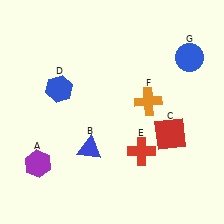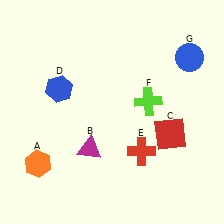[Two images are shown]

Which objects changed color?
A changed from purple to orange. B changed from blue to magenta. F changed from orange to lime.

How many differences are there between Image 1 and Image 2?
There are 3 differences between the two images.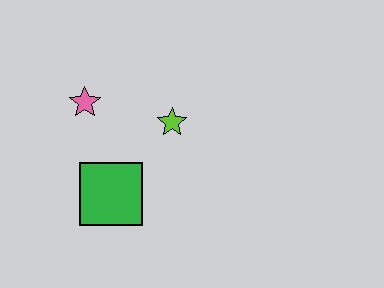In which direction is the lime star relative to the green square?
The lime star is above the green square.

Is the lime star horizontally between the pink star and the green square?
No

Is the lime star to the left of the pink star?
No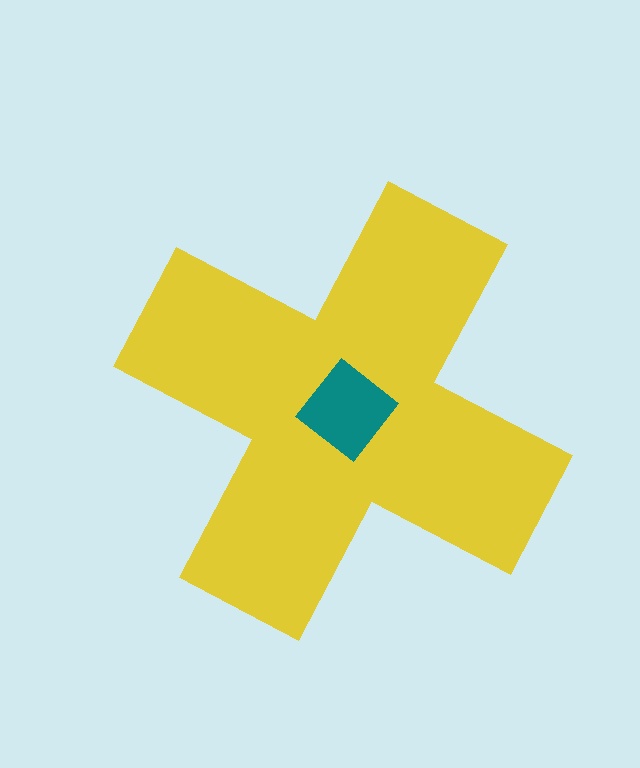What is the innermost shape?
The teal diamond.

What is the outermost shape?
The yellow cross.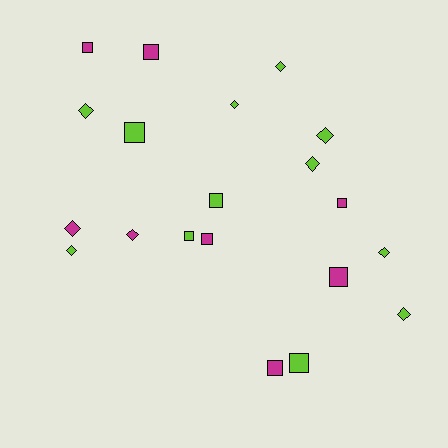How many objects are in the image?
There are 20 objects.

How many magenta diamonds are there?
There are 2 magenta diamonds.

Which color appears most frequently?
Lime, with 12 objects.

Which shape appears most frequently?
Square, with 10 objects.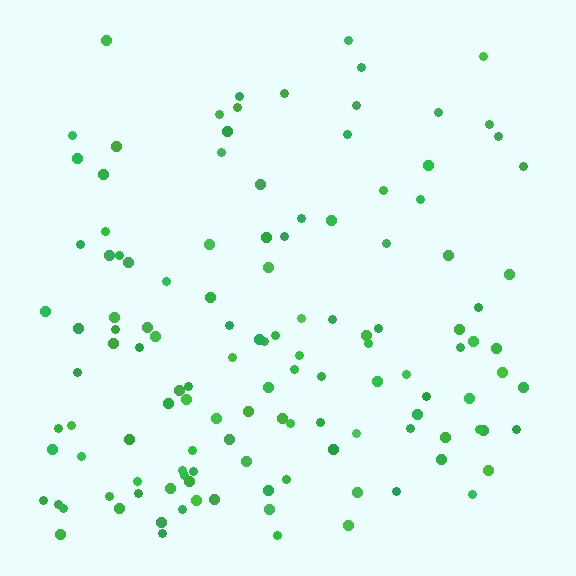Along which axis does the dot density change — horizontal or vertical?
Vertical.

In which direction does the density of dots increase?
From top to bottom, with the bottom side densest.